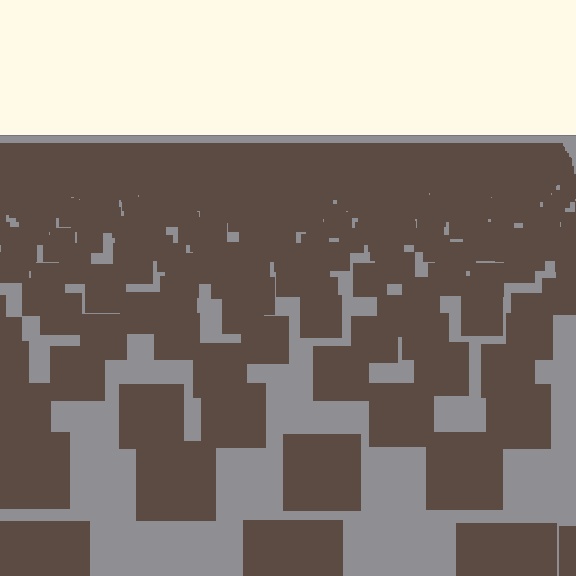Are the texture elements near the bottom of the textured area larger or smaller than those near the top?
Larger. Near the bottom, elements are closer to the viewer and appear at a bigger on-screen size.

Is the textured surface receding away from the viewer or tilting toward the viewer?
The surface is receding away from the viewer. Texture elements get smaller and denser toward the top.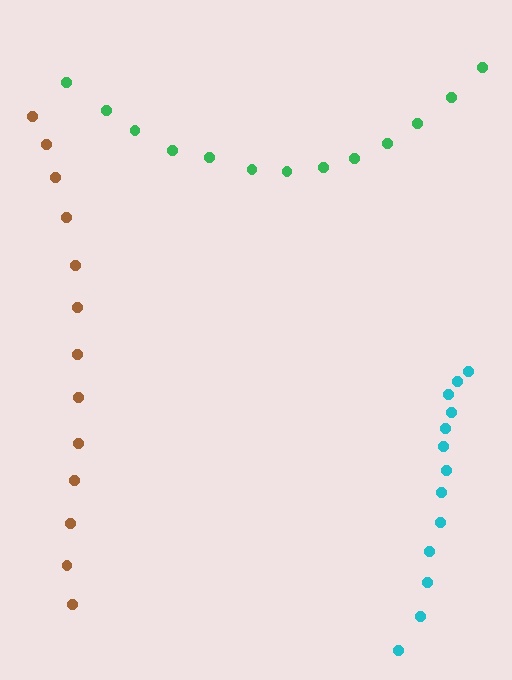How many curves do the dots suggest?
There are 3 distinct paths.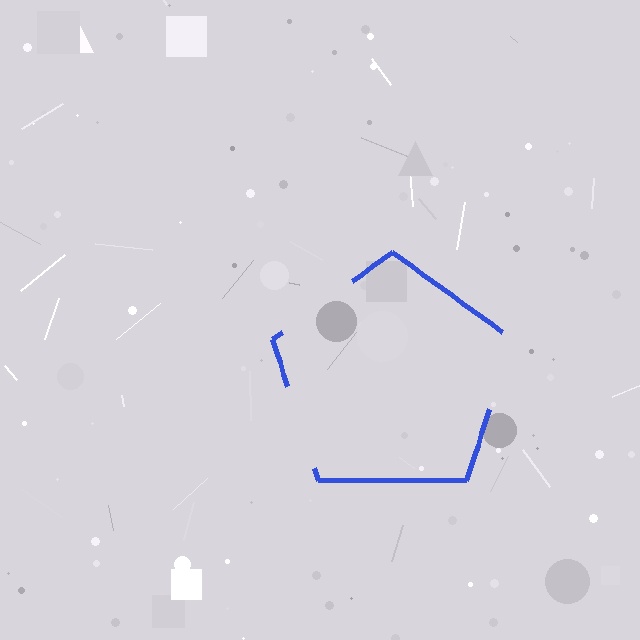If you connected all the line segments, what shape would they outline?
They would outline a pentagon.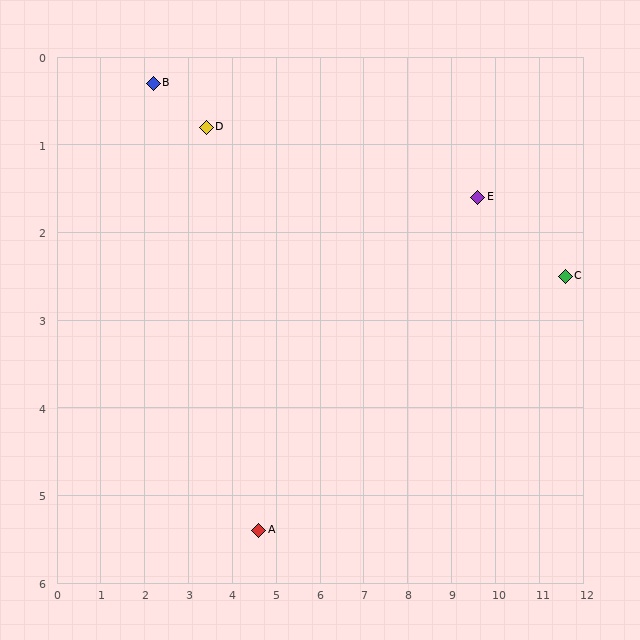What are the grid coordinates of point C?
Point C is at approximately (11.6, 2.5).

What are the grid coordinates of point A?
Point A is at approximately (4.6, 5.4).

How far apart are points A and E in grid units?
Points A and E are about 6.3 grid units apart.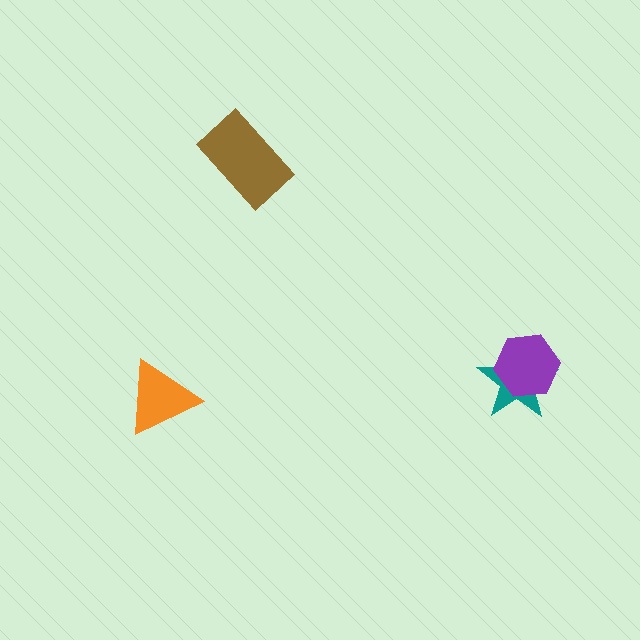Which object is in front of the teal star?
The purple hexagon is in front of the teal star.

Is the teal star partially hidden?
Yes, it is partially covered by another shape.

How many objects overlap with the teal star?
1 object overlaps with the teal star.